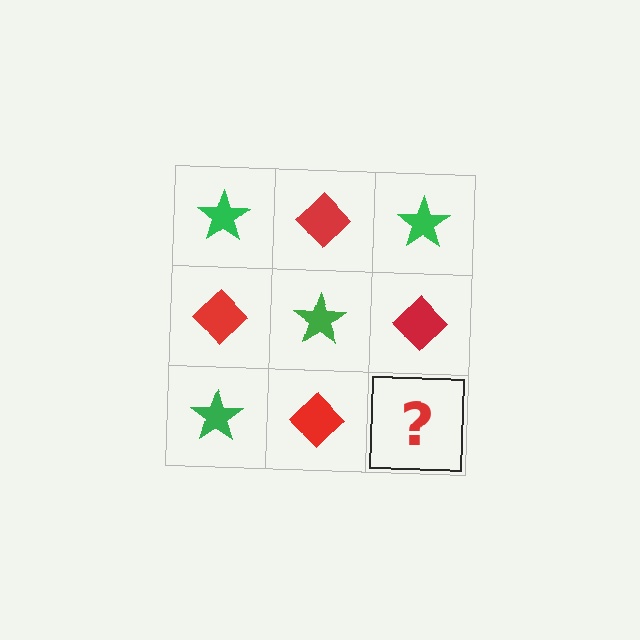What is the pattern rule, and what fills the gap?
The rule is that it alternates green star and red diamond in a checkerboard pattern. The gap should be filled with a green star.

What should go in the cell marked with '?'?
The missing cell should contain a green star.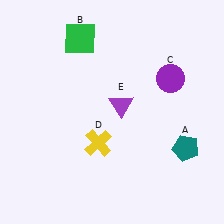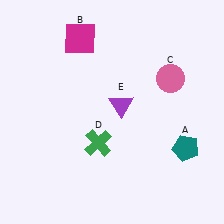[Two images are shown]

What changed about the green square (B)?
In Image 1, B is green. In Image 2, it changed to magenta.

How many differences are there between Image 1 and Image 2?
There are 3 differences between the two images.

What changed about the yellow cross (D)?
In Image 1, D is yellow. In Image 2, it changed to green.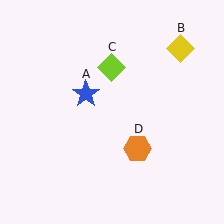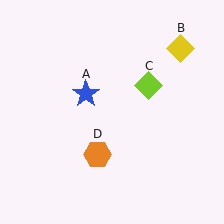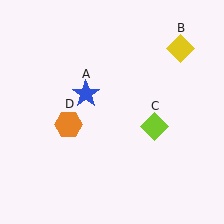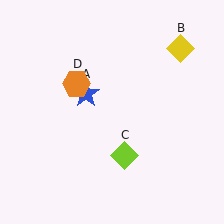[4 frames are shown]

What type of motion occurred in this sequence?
The lime diamond (object C), orange hexagon (object D) rotated clockwise around the center of the scene.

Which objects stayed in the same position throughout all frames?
Blue star (object A) and yellow diamond (object B) remained stationary.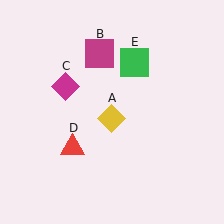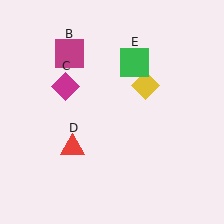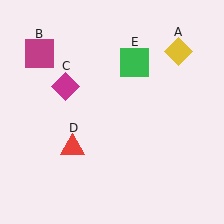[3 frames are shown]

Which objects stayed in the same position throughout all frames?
Magenta diamond (object C) and red triangle (object D) and green square (object E) remained stationary.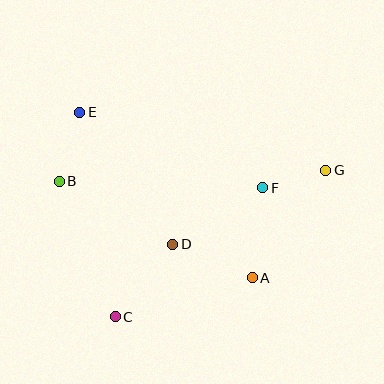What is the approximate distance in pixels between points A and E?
The distance between A and E is approximately 239 pixels.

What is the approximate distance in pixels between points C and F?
The distance between C and F is approximately 196 pixels.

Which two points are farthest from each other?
Points B and G are farthest from each other.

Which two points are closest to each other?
Points F and G are closest to each other.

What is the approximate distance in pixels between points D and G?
The distance between D and G is approximately 170 pixels.